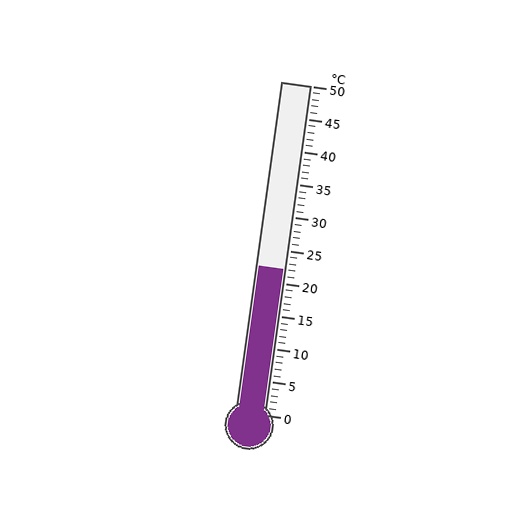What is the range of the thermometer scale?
The thermometer scale ranges from 0°C to 50°C.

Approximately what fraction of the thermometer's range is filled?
The thermometer is filled to approximately 45% of its range.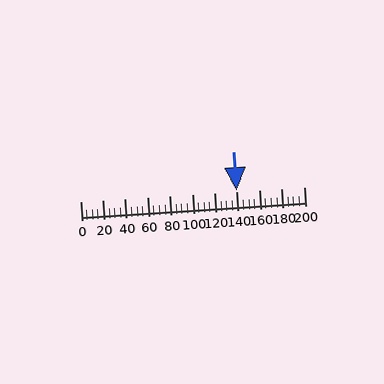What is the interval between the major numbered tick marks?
The major tick marks are spaced 20 units apart.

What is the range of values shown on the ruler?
The ruler shows values from 0 to 200.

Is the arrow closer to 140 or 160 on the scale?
The arrow is closer to 140.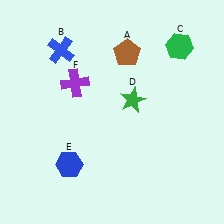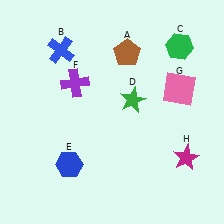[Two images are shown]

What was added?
A pink square (G), a magenta star (H) were added in Image 2.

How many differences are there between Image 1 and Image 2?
There are 2 differences between the two images.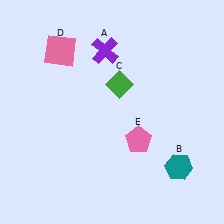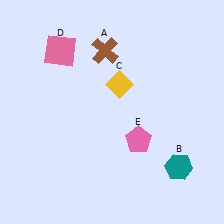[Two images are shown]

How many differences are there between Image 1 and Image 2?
There are 2 differences between the two images.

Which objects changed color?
A changed from purple to brown. C changed from green to yellow.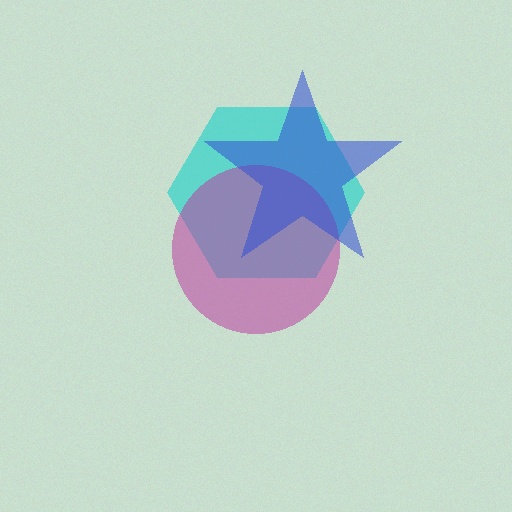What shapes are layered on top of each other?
The layered shapes are: a cyan hexagon, a magenta circle, a blue star.